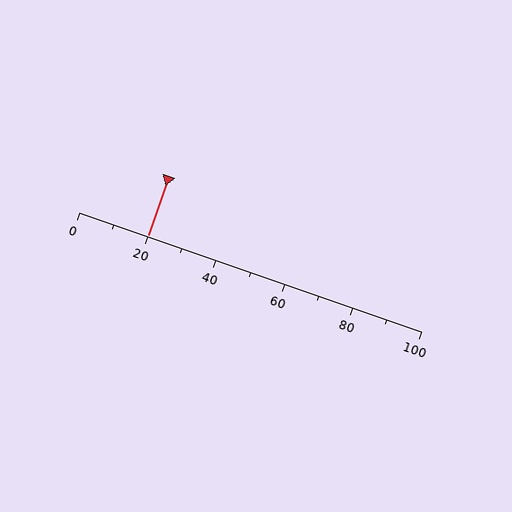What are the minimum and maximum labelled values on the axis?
The axis runs from 0 to 100.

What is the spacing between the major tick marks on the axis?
The major ticks are spaced 20 apart.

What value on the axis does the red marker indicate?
The marker indicates approximately 20.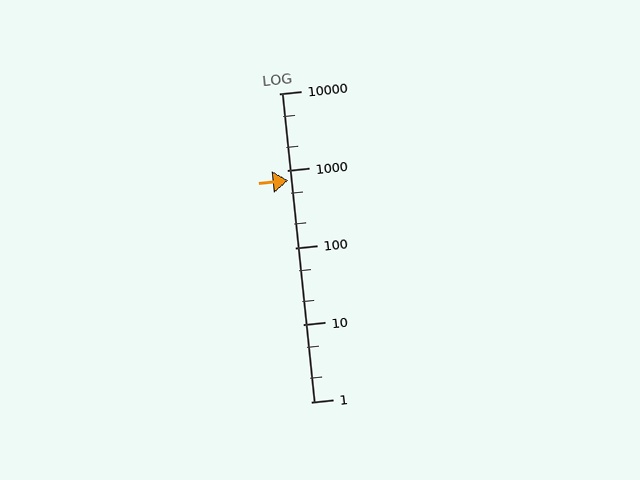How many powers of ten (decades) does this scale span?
The scale spans 4 decades, from 1 to 10000.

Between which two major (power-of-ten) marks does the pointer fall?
The pointer is between 100 and 1000.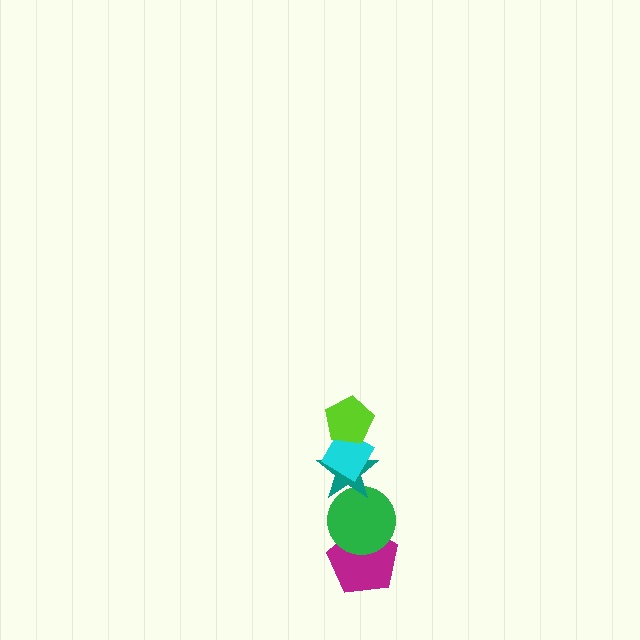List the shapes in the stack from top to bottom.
From top to bottom: the lime pentagon, the cyan diamond, the teal star, the green circle, the magenta pentagon.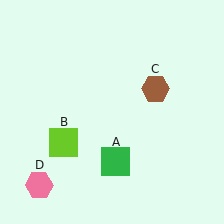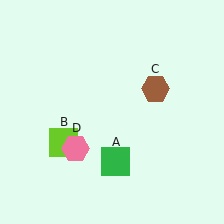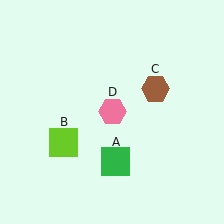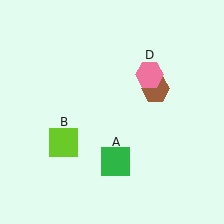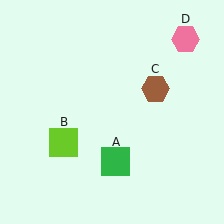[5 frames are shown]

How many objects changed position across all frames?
1 object changed position: pink hexagon (object D).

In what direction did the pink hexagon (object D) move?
The pink hexagon (object D) moved up and to the right.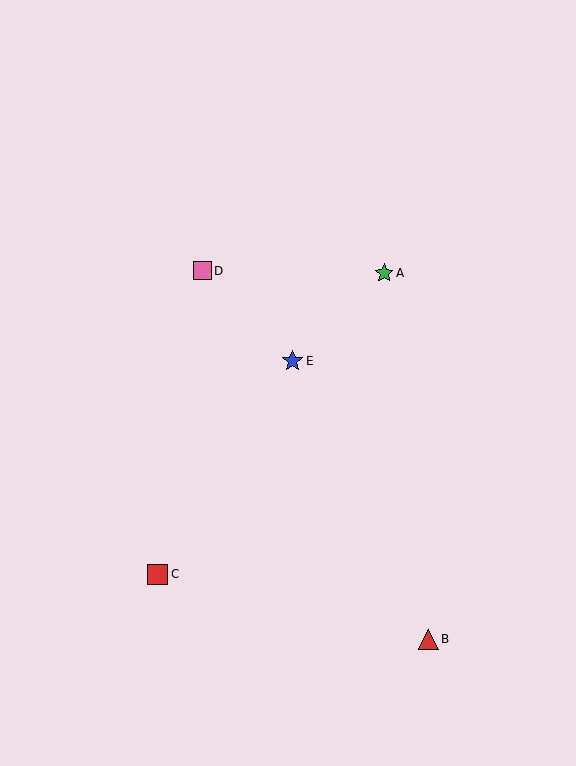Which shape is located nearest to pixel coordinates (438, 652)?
The red triangle (labeled B) at (428, 639) is nearest to that location.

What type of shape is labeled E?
Shape E is a blue star.